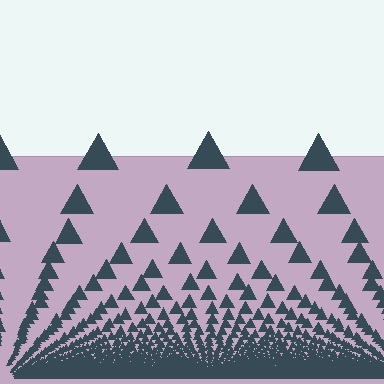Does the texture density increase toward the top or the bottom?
Density increases toward the bottom.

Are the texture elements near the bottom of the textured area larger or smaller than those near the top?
Smaller. The gradient is inverted — elements near the bottom are smaller and denser.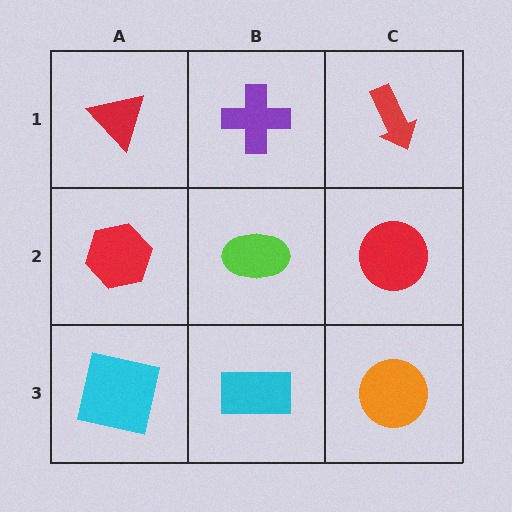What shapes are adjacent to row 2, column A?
A red triangle (row 1, column A), a cyan square (row 3, column A), a lime ellipse (row 2, column B).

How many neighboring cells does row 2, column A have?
3.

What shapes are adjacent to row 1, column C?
A red circle (row 2, column C), a purple cross (row 1, column B).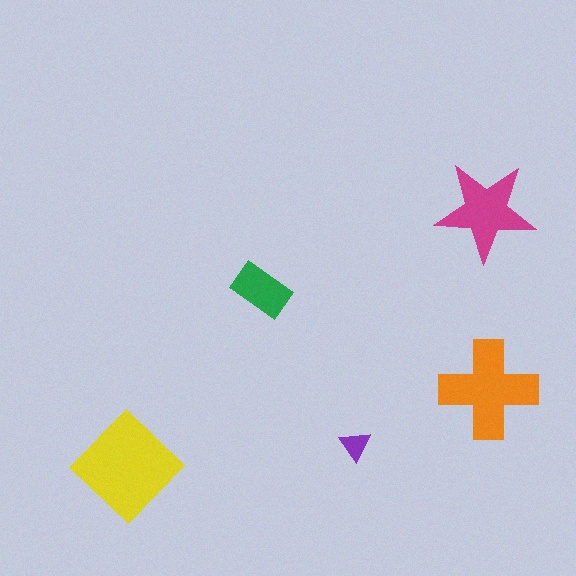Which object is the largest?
The yellow diamond.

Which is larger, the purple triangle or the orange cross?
The orange cross.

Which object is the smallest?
The purple triangle.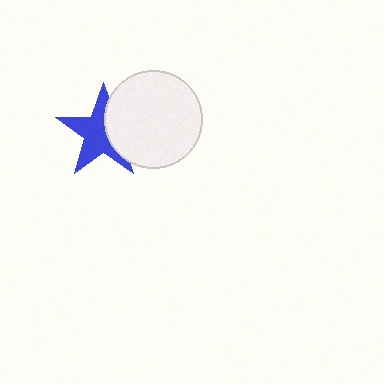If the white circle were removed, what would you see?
You would see the complete blue star.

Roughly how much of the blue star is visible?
About half of it is visible (roughly 65%).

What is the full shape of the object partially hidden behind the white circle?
The partially hidden object is a blue star.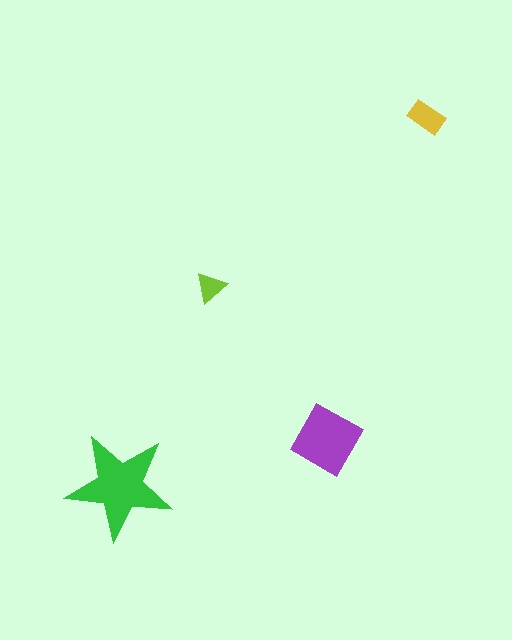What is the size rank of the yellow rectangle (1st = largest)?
3rd.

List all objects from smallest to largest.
The lime triangle, the yellow rectangle, the purple diamond, the green star.